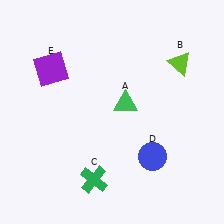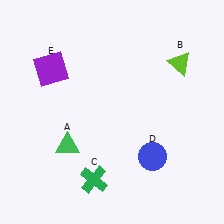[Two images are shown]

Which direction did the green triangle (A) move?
The green triangle (A) moved left.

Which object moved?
The green triangle (A) moved left.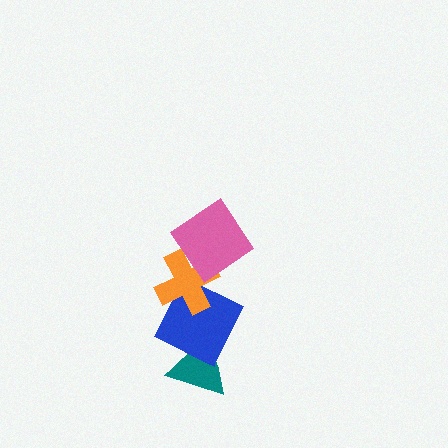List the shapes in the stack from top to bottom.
From top to bottom: the pink diamond, the orange cross, the blue square, the teal triangle.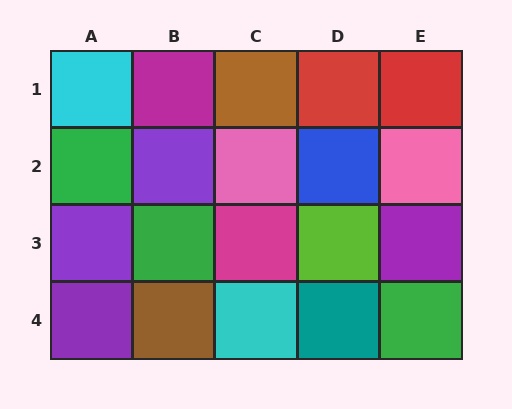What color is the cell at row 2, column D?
Blue.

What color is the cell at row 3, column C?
Magenta.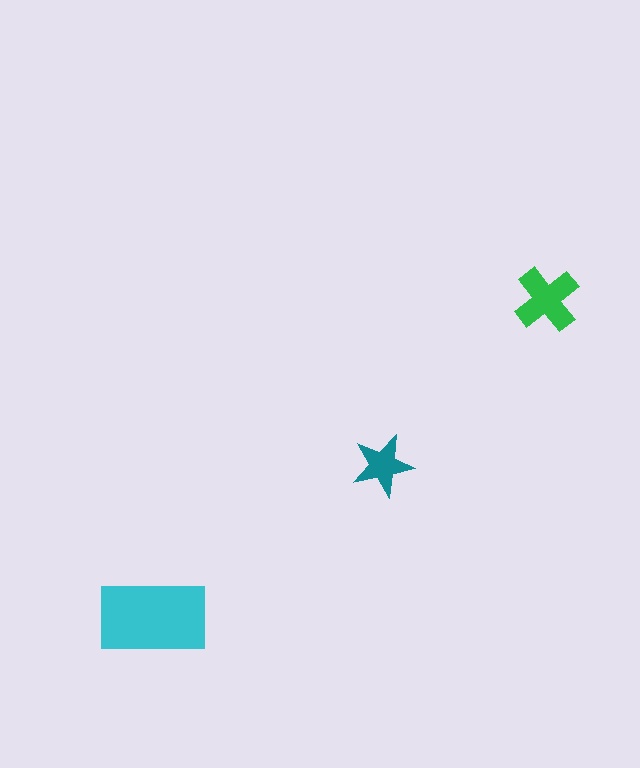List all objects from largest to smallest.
The cyan rectangle, the green cross, the teal star.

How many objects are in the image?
There are 3 objects in the image.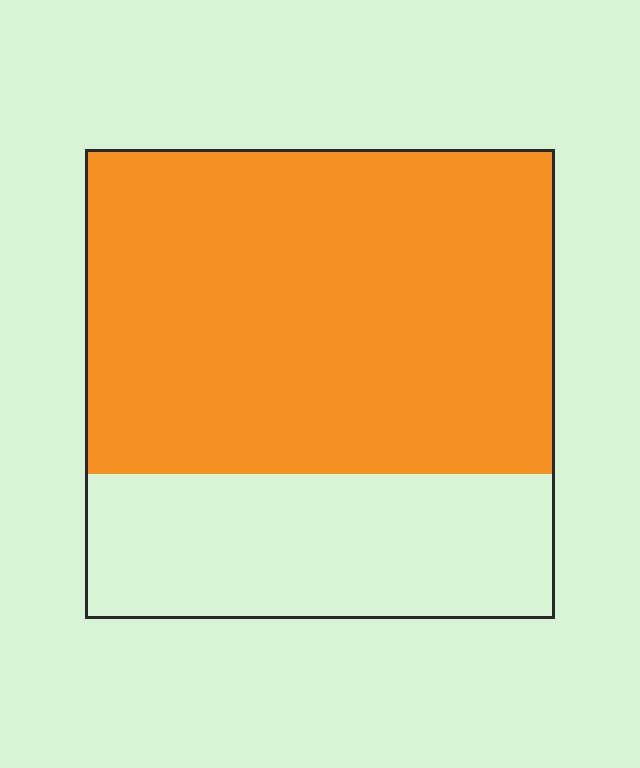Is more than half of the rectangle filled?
Yes.